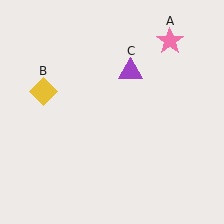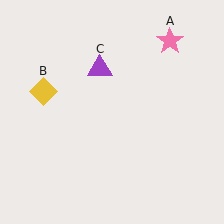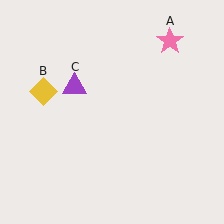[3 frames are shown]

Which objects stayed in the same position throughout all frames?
Pink star (object A) and yellow diamond (object B) remained stationary.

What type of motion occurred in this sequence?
The purple triangle (object C) rotated counterclockwise around the center of the scene.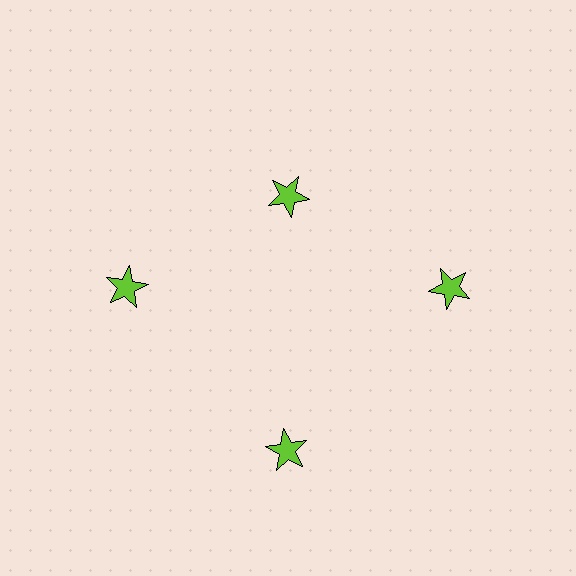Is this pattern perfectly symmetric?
No. The 4 lime stars are arranged in a ring, but one element near the 12 o'clock position is pulled inward toward the center, breaking the 4-fold rotational symmetry.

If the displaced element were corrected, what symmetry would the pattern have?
It would have 4-fold rotational symmetry — the pattern would map onto itself every 90 degrees.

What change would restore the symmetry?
The symmetry would be restored by moving it outward, back onto the ring so that all 4 stars sit at equal angles and equal distance from the center.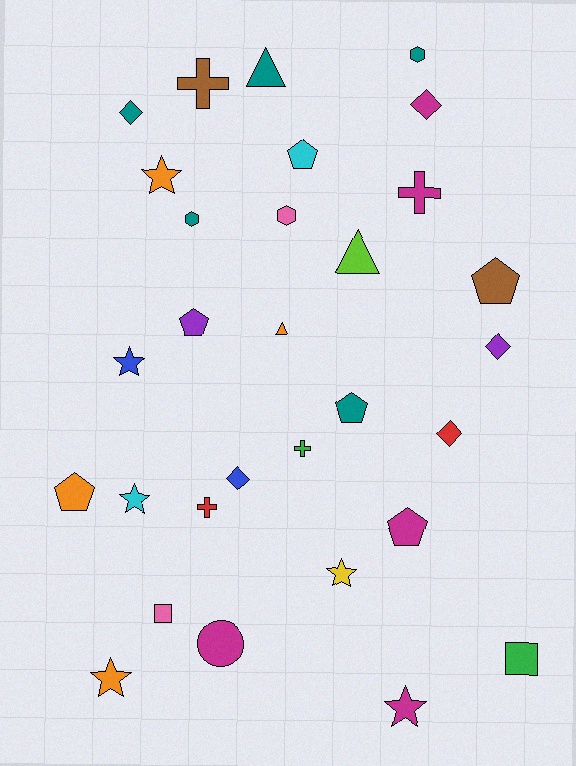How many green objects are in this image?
There are 2 green objects.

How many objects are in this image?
There are 30 objects.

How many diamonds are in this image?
There are 5 diamonds.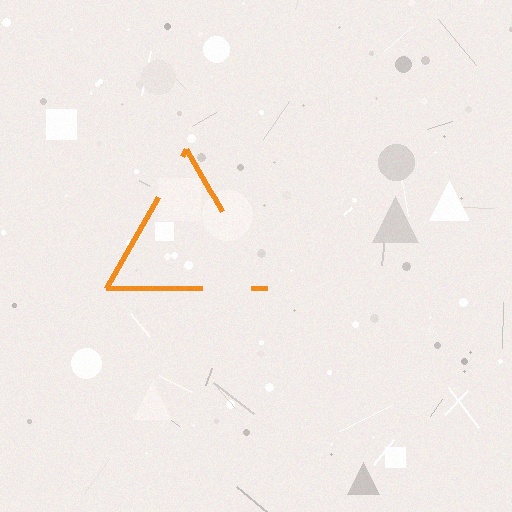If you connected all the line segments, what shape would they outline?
They would outline a triangle.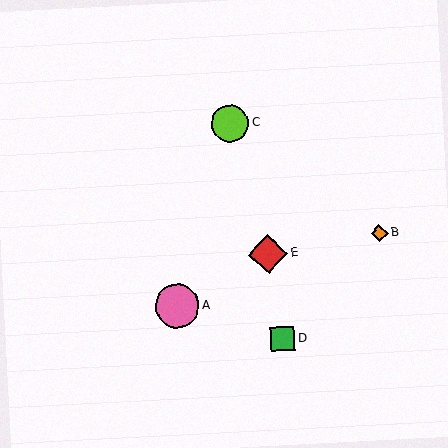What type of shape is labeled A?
Shape A is a pink circle.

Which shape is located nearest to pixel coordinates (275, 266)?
The red diamond (labeled E) at (268, 254) is nearest to that location.